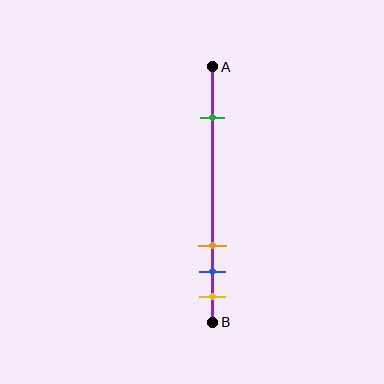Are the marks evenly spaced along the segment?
No, the marks are not evenly spaced.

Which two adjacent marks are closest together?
The blue and yellow marks are the closest adjacent pair.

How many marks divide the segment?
There are 4 marks dividing the segment.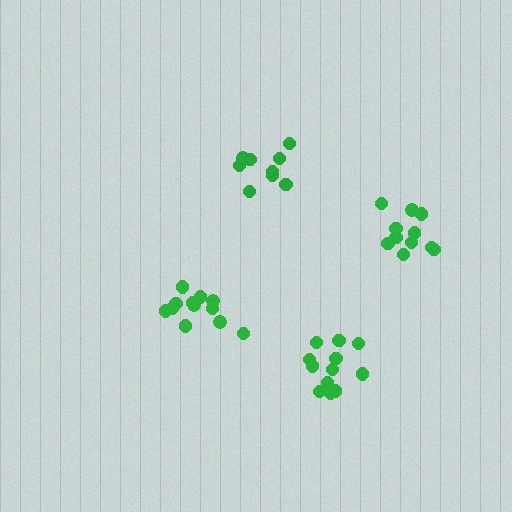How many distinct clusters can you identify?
There are 4 distinct clusters.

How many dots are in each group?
Group 1: 12 dots, Group 2: 9 dots, Group 3: 11 dots, Group 4: 12 dots (44 total).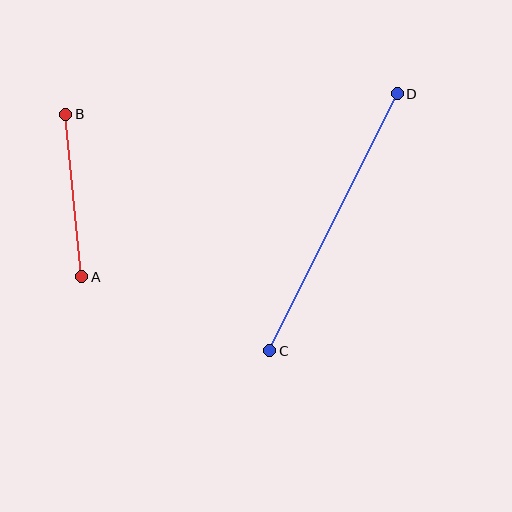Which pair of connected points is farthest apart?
Points C and D are farthest apart.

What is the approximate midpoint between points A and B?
The midpoint is at approximately (74, 196) pixels.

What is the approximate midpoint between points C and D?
The midpoint is at approximately (334, 222) pixels.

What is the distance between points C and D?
The distance is approximately 287 pixels.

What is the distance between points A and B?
The distance is approximately 163 pixels.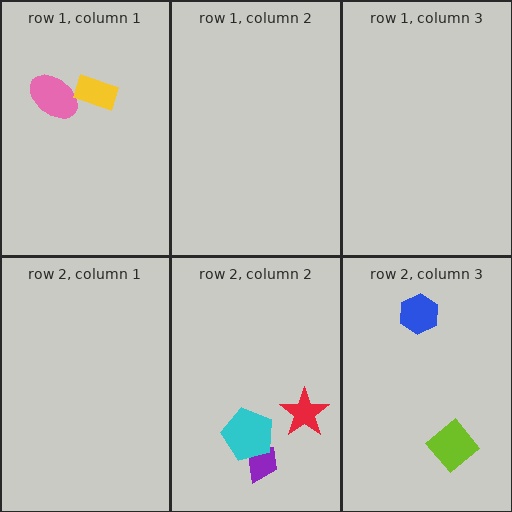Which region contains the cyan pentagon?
The row 2, column 2 region.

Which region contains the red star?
The row 2, column 2 region.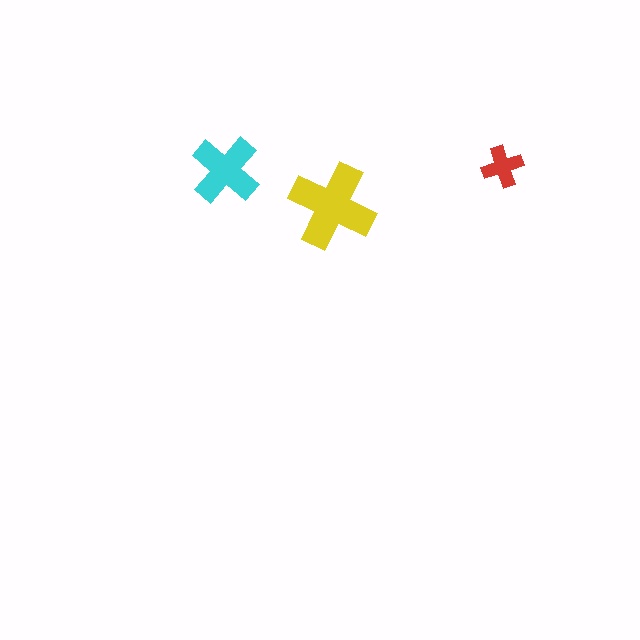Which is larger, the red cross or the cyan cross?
The cyan one.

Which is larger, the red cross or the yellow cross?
The yellow one.